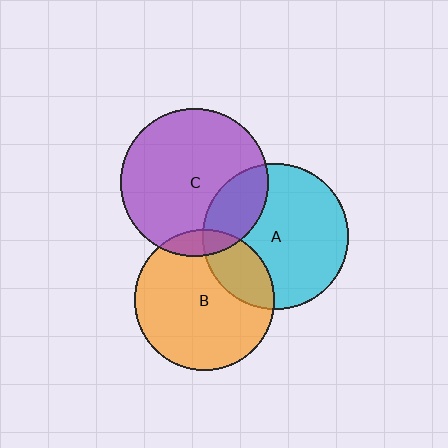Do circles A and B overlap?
Yes.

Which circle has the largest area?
Circle C (purple).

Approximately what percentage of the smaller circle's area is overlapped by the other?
Approximately 25%.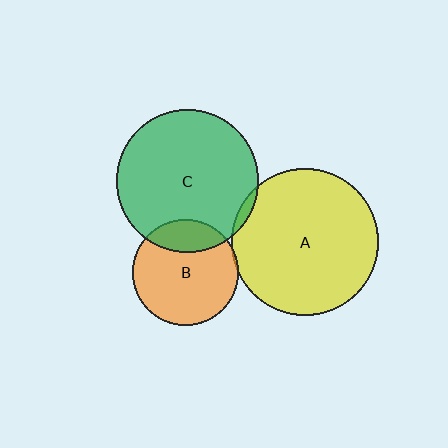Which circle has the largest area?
Circle A (yellow).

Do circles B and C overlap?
Yes.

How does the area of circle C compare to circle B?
Approximately 1.8 times.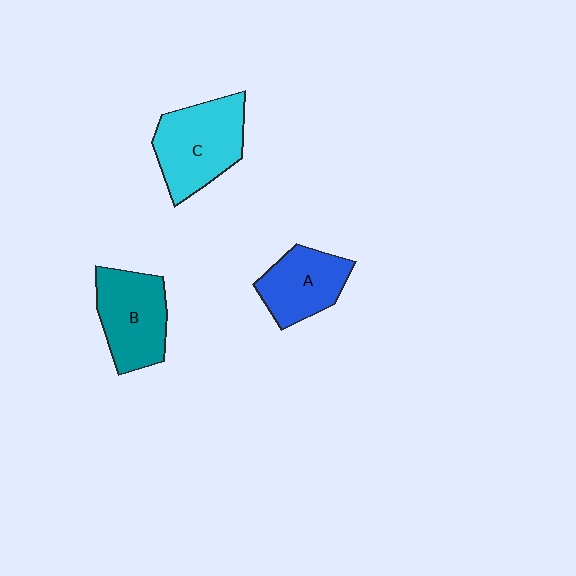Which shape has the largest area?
Shape C (cyan).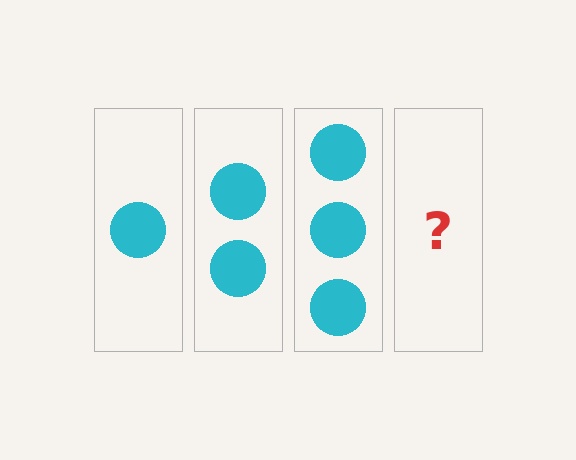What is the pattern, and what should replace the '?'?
The pattern is that each step adds one more circle. The '?' should be 4 circles.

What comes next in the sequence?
The next element should be 4 circles.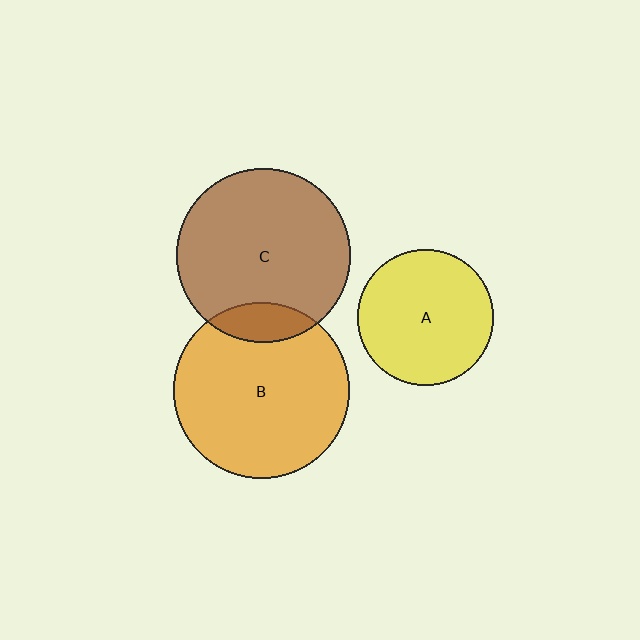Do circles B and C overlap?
Yes.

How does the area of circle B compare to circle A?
Approximately 1.7 times.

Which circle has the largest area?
Circle B (orange).